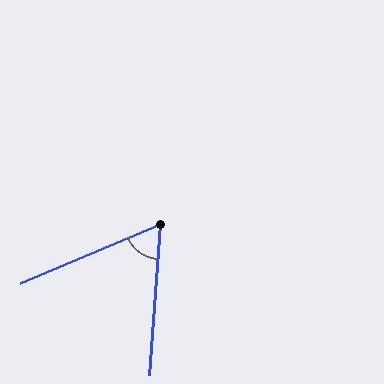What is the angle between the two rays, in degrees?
Approximately 63 degrees.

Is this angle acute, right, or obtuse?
It is acute.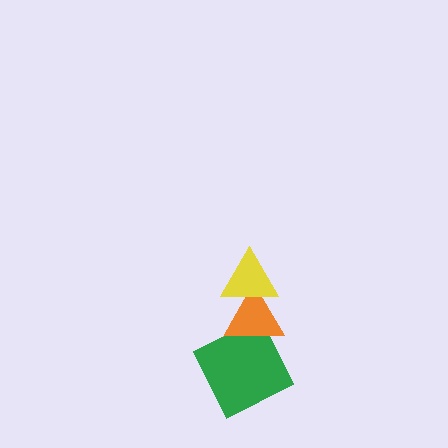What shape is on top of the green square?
The orange triangle is on top of the green square.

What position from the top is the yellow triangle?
The yellow triangle is 1st from the top.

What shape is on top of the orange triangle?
The yellow triangle is on top of the orange triangle.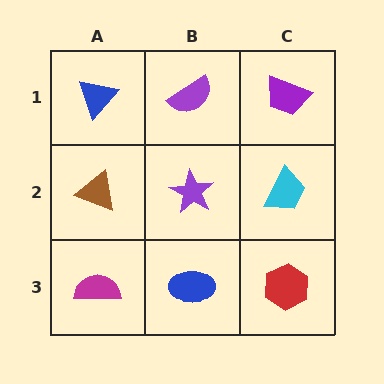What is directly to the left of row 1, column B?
A blue triangle.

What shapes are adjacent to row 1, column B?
A purple star (row 2, column B), a blue triangle (row 1, column A), a purple trapezoid (row 1, column C).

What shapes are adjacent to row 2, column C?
A purple trapezoid (row 1, column C), a red hexagon (row 3, column C), a purple star (row 2, column B).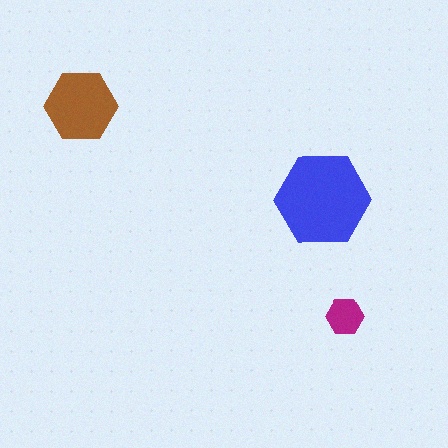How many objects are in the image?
There are 3 objects in the image.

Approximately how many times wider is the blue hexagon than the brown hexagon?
About 1.5 times wider.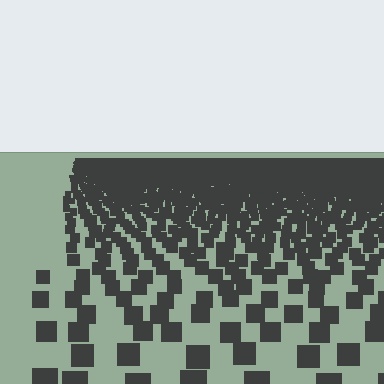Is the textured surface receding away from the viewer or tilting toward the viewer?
The surface is receding away from the viewer. Texture elements get smaller and denser toward the top.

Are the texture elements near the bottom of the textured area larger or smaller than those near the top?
Larger. Near the bottom, elements are closer to the viewer and appear at a bigger on-screen size.